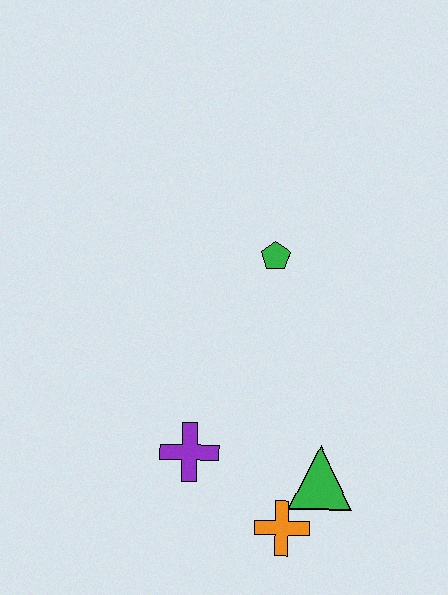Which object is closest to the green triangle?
The orange cross is closest to the green triangle.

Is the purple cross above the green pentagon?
No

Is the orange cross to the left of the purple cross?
No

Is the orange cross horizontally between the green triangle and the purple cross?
Yes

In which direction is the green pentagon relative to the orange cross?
The green pentagon is above the orange cross.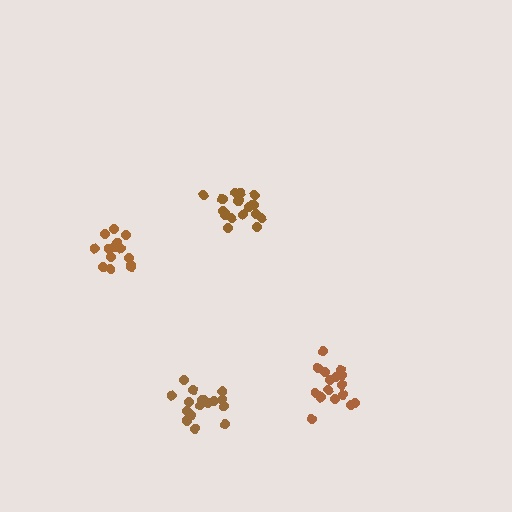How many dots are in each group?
Group 1: 14 dots, Group 2: 19 dots, Group 3: 17 dots, Group 4: 16 dots (66 total).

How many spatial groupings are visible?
There are 4 spatial groupings.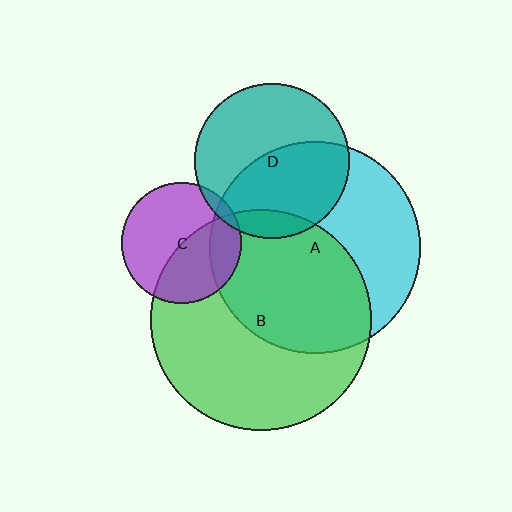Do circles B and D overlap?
Yes.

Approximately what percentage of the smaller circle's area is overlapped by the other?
Approximately 10%.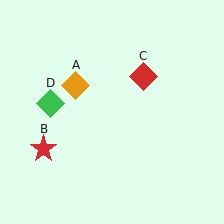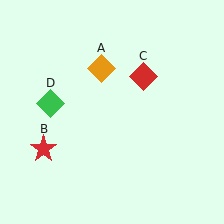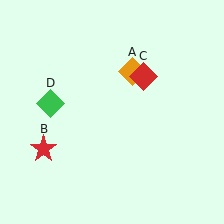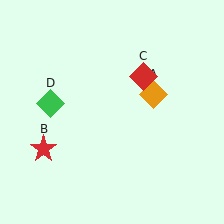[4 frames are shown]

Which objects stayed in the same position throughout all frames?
Red star (object B) and red diamond (object C) and green diamond (object D) remained stationary.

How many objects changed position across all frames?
1 object changed position: orange diamond (object A).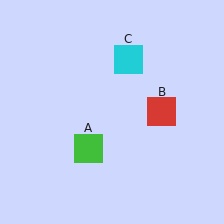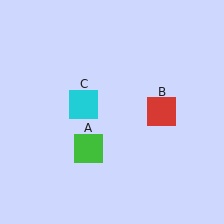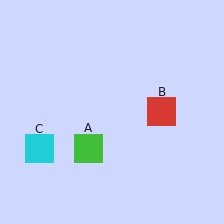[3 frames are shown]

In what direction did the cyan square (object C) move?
The cyan square (object C) moved down and to the left.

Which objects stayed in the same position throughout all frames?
Green square (object A) and red square (object B) remained stationary.